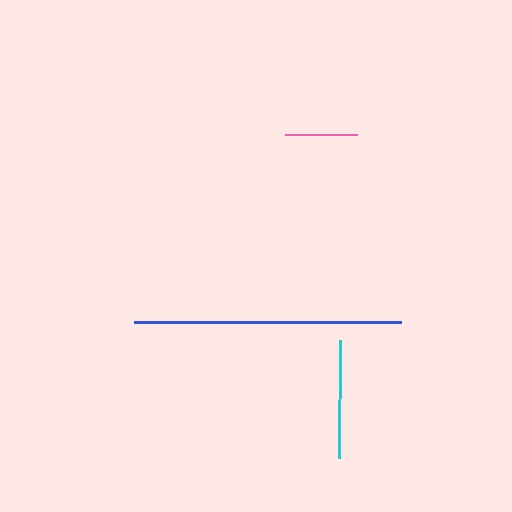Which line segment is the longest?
The blue line is the longest at approximately 266 pixels.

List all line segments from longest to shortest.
From longest to shortest: blue, cyan, pink.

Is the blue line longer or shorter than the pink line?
The blue line is longer than the pink line.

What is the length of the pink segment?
The pink segment is approximately 73 pixels long.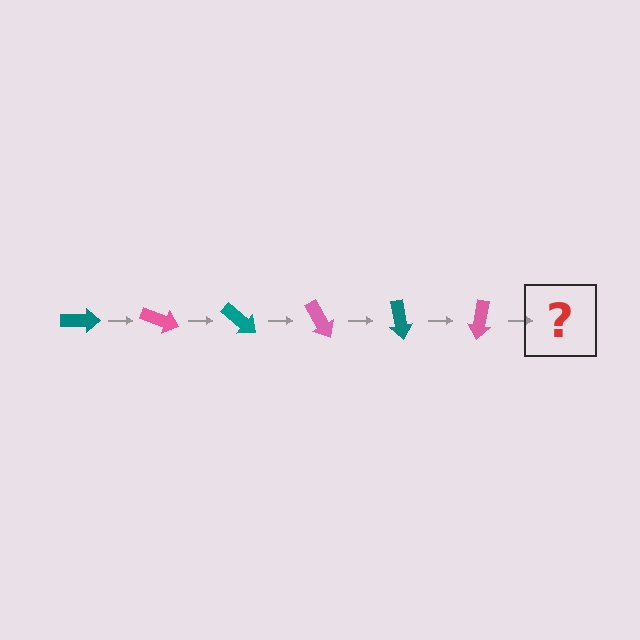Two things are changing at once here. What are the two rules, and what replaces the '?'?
The two rules are that it rotates 20 degrees each step and the color cycles through teal and pink. The '?' should be a teal arrow, rotated 120 degrees from the start.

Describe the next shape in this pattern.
It should be a teal arrow, rotated 120 degrees from the start.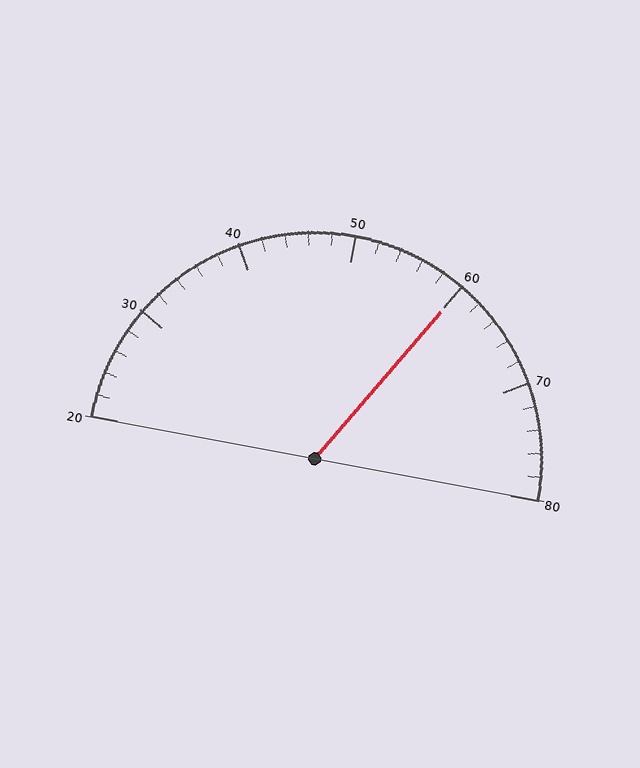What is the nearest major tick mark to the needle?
The nearest major tick mark is 60.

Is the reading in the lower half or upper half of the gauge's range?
The reading is in the upper half of the range (20 to 80).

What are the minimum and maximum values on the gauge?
The gauge ranges from 20 to 80.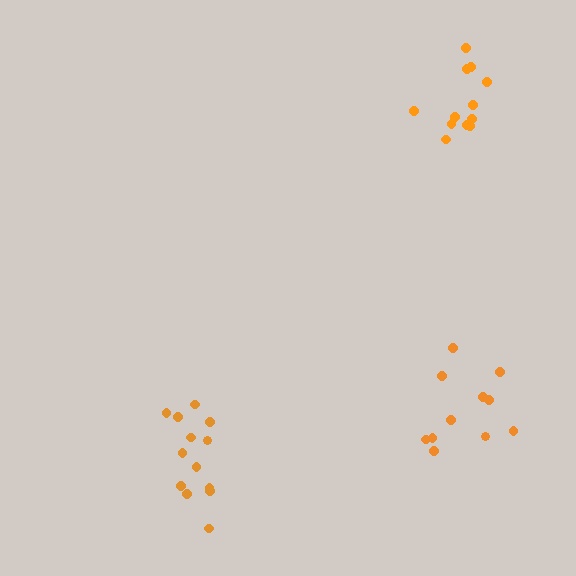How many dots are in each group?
Group 1: 12 dots, Group 2: 13 dots, Group 3: 11 dots (36 total).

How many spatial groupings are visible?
There are 3 spatial groupings.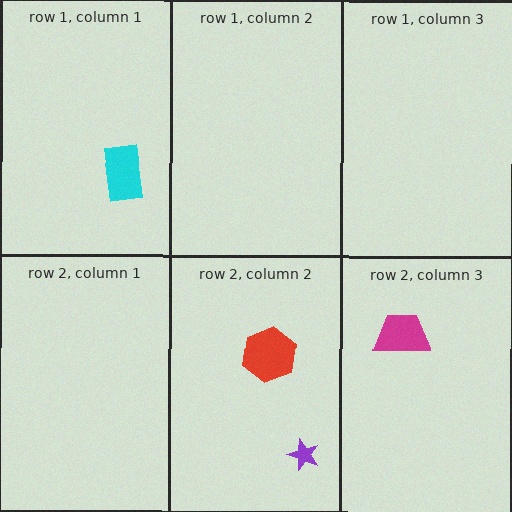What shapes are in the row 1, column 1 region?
The cyan rectangle.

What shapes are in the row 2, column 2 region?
The purple star, the red hexagon.